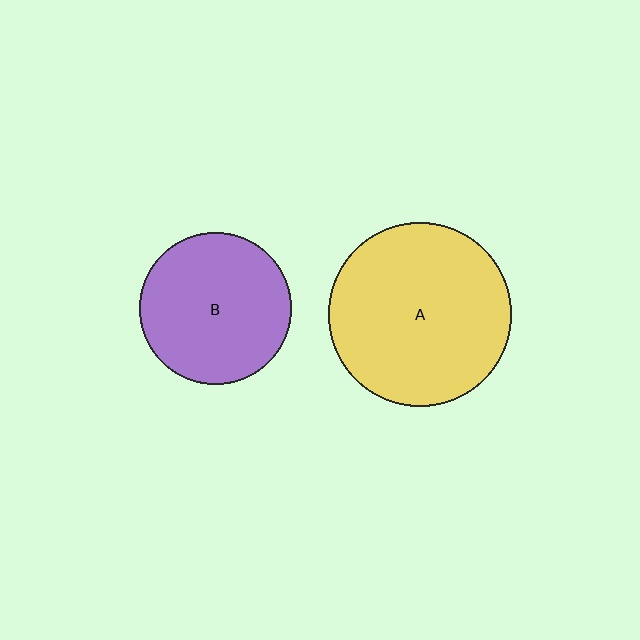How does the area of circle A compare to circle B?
Approximately 1.4 times.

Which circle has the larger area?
Circle A (yellow).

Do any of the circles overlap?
No, none of the circles overlap.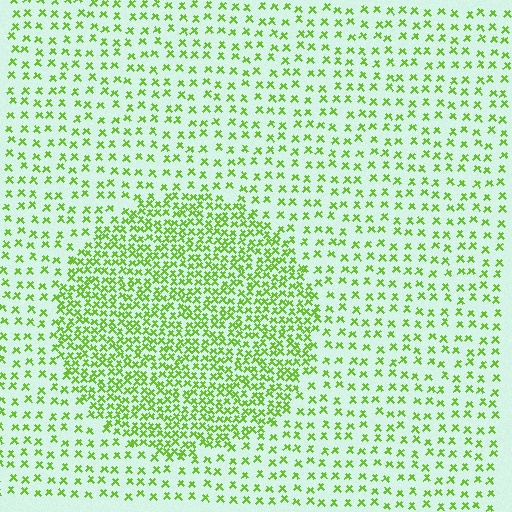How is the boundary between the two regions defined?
The boundary is defined by a change in element density (approximately 2.3x ratio). All elements are the same color, size, and shape.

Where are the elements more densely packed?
The elements are more densely packed inside the circle boundary.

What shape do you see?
I see a circle.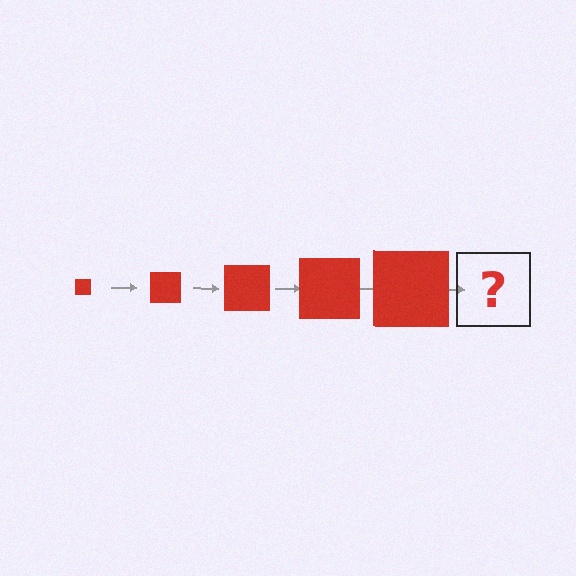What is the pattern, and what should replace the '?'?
The pattern is that the square gets progressively larger each step. The '?' should be a red square, larger than the previous one.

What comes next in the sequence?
The next element should be a red square, larger than the previous one.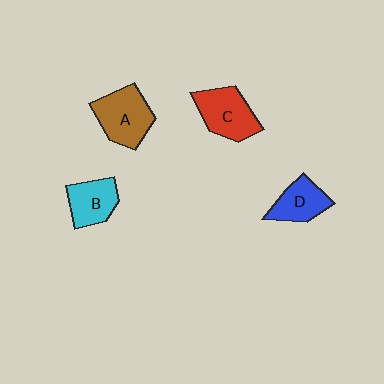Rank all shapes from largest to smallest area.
From largest to smallest: A (brown), C (red), B (cyan), D (blue).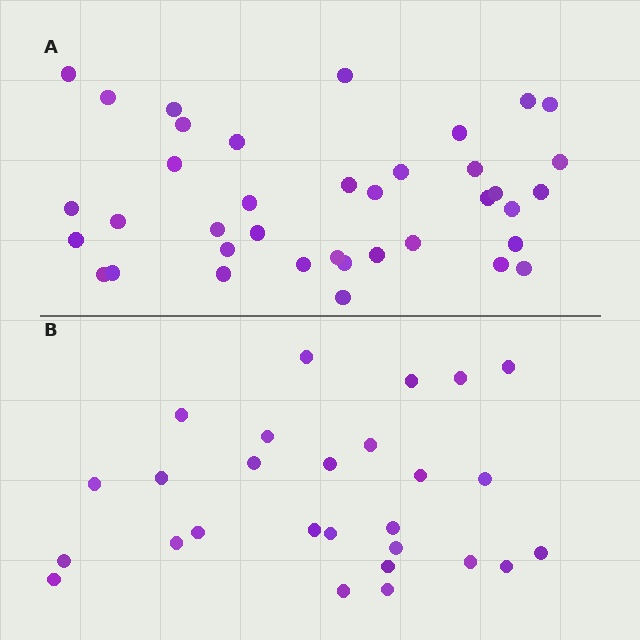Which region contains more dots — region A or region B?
Region A (the top region) has more dots.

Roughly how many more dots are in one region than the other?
Region A has roughly 12 or so more dots than region B.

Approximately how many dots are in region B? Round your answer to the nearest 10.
About 30 dots. (The exact count is 27, which rounds to 30.)